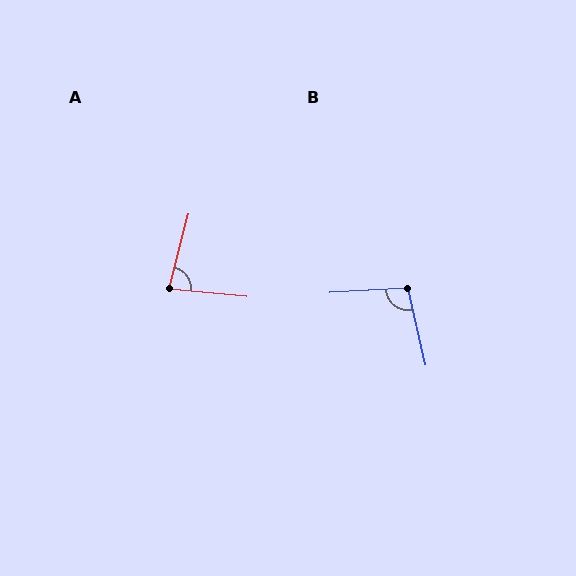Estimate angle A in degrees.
Approximately 80 degrees.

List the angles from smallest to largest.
A (80°), B (99°).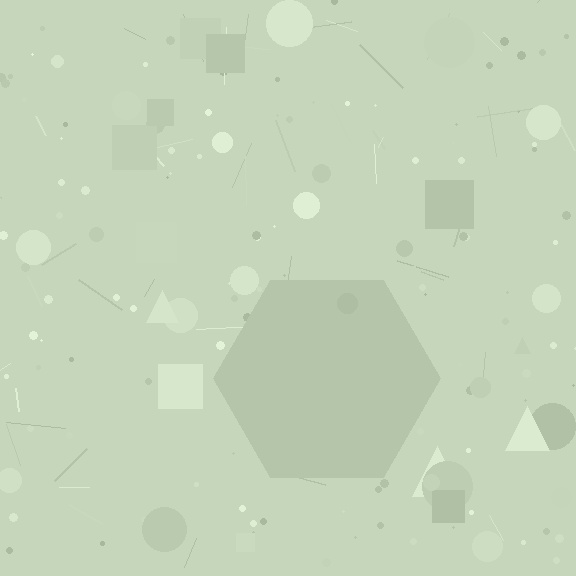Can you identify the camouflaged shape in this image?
The camouflaged shape is a hexagon.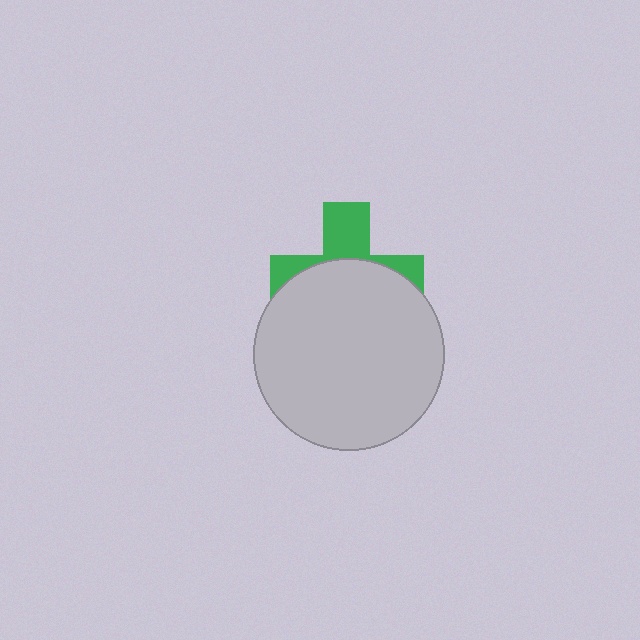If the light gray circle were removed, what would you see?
You would see the complete green cross.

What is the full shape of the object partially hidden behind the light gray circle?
The partially hidden object is a green cross.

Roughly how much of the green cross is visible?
A small part of it is visible (roughly 39%).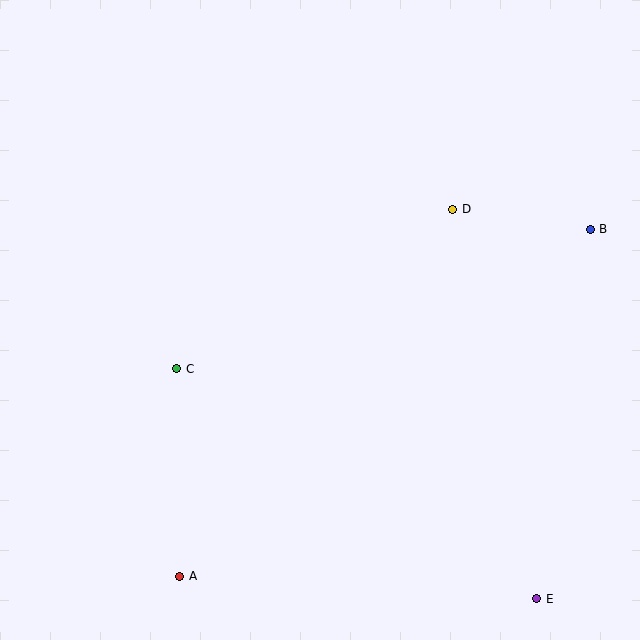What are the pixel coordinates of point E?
Point E is at (537, 599).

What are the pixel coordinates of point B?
Point B is at (590, 229).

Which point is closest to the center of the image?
Point C at (177, 369) is closest to the center.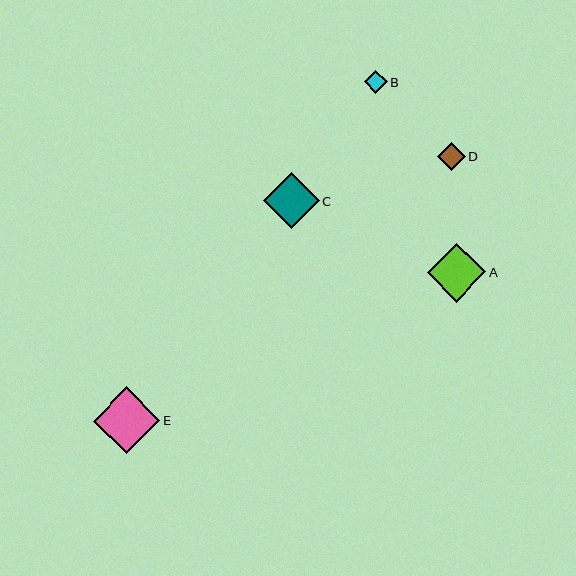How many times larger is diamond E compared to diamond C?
Diamond E is approximately 1.2 times the size of diamond C.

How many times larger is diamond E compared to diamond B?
Diamond E is approximately 2.9 times the size of diamond B.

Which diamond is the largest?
Diamond E is the largest with a size of approximately 67 pixels.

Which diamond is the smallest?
Diamond B is the smallest with a size of approximately 23 pixels.